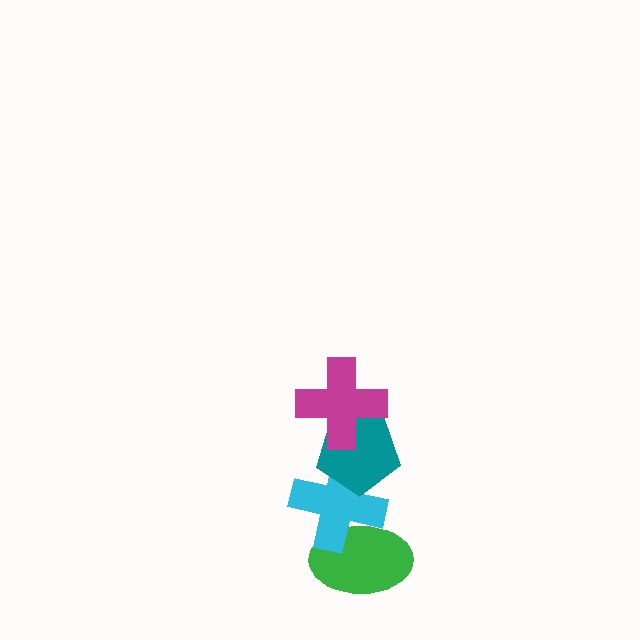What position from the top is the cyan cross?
The cyan cross is 3rd from the top.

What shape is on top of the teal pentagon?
The magenta cross is on top of the teal pentagon.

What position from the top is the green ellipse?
The green ellipse is 4th from the top.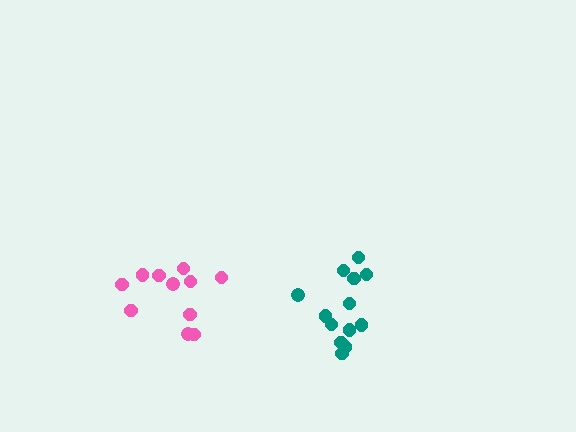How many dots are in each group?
Group 1: 13 dots, Group 2: 11 dots (24 total).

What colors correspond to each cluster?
The clusters are colored: teal, pink.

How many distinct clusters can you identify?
There are 2 distinct clusters.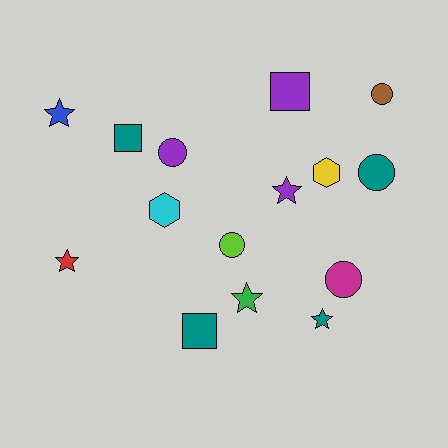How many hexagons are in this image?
There are 2 hexagons.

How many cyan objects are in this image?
There is 1 cyan object.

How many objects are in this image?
There are 15 objects.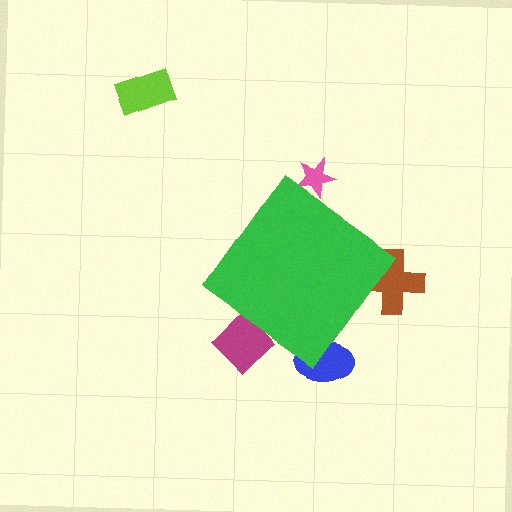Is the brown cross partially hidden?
Yes, the brown cross is partially hidden behind the green diamond.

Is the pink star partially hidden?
Yes, the pink star is partially hidden behind the green diamond.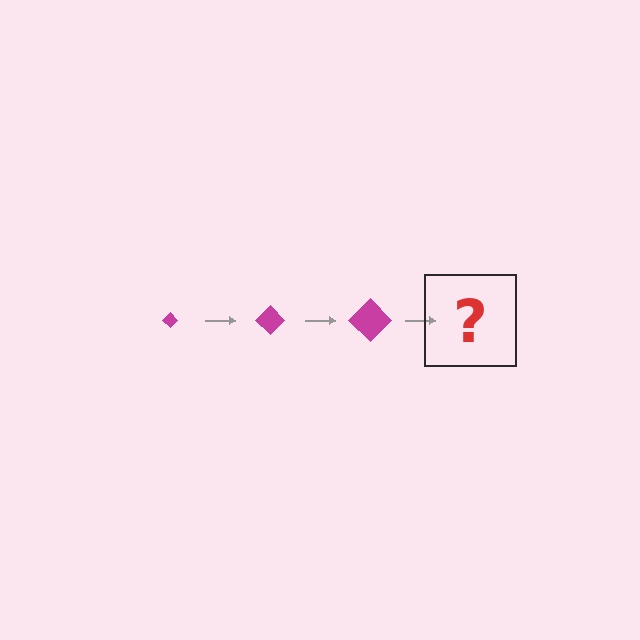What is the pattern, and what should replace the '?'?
The pattern is that the diamond gets progressively larger each step. The '?' should be a magenta diamond, larger than the previous one.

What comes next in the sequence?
The next element should be a magenta diamond, larger than the previous one.